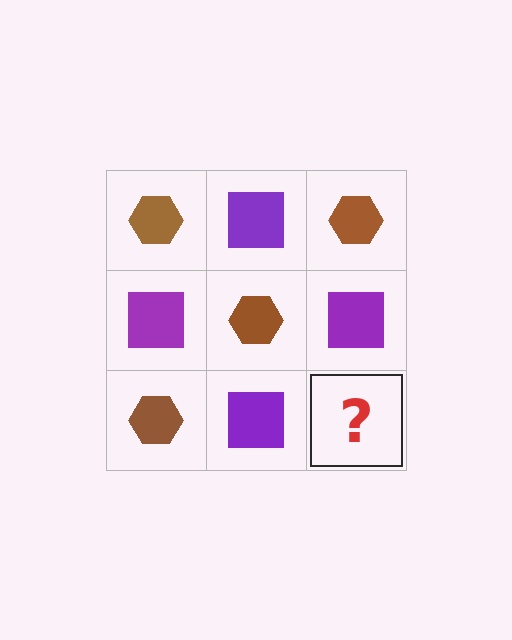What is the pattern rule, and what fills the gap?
The rule is that it alternates brown hexagon and purple square in a checkerboard pattern. The gap should be filled with a brown hexagon.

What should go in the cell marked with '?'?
The missing cell should contain a brown hexagon.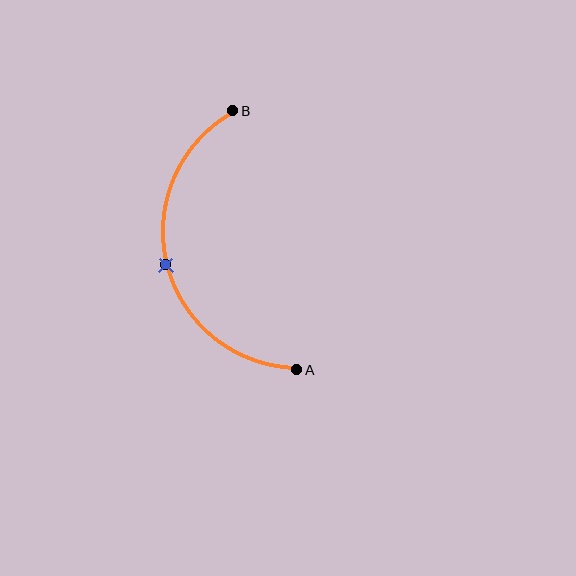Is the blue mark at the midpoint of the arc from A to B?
Yes. The blue mark lies on the arc at equal arc-length from both A and B — it is the arc midpoint.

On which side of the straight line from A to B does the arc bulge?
The arc bulges to the left of the straight line connecting A and B.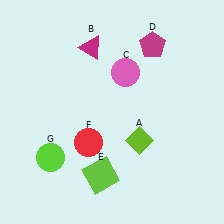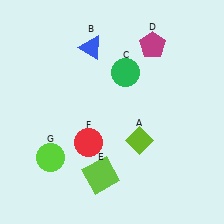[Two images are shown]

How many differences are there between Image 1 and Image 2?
There are 2 differences between the two images.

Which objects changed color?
B changed from magenta to blue. C changed from pink to green.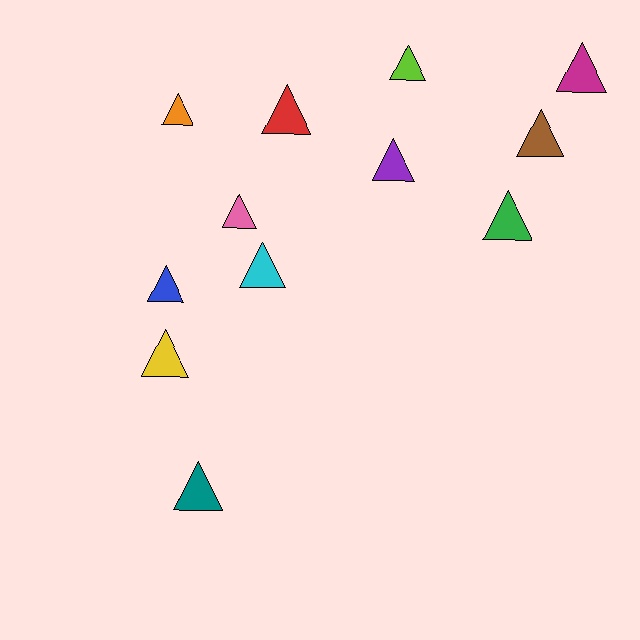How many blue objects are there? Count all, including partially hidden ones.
There is 1 blue object.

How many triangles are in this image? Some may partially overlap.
There are 12 triangles.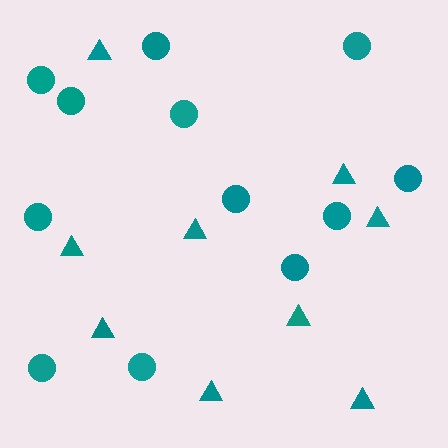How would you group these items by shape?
There are 2 groups: one group of circles (12) and one group of triangles (9).